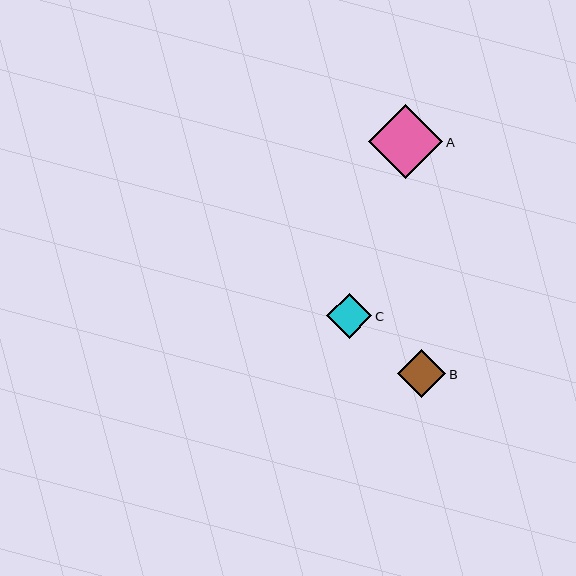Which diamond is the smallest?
Diamond C is the smallest with a size of approximately 45 pixels.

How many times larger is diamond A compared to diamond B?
Diamond A is approximately 1.5 times the size of diamond B.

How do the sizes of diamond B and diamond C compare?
Diamond B and diamond C are approximately the same size.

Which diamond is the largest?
Diamond A is the largest with a size of approximately 74 pixels.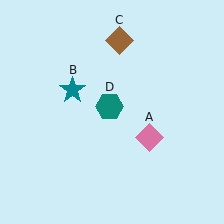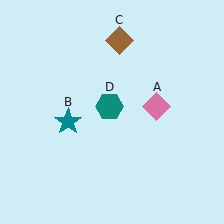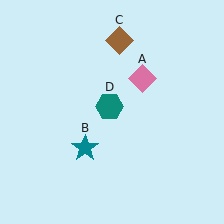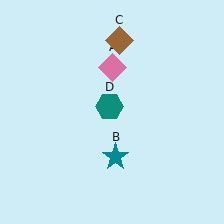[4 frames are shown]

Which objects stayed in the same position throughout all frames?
Brown diamond (object C) and teal hexagon (object D) remained stationary.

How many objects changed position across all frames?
2 objects changed position: pink diamond (object A), teal star (object B).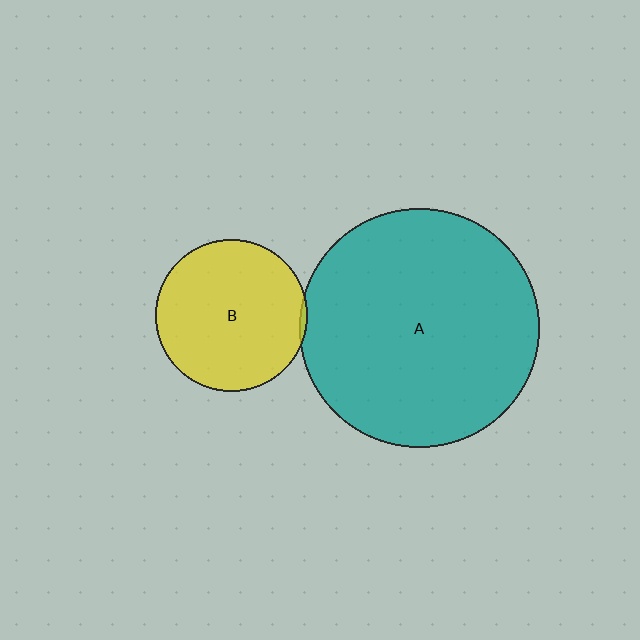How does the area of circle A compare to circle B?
Approximately 2.5 times.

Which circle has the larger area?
Circle A (teal).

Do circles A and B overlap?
Yes.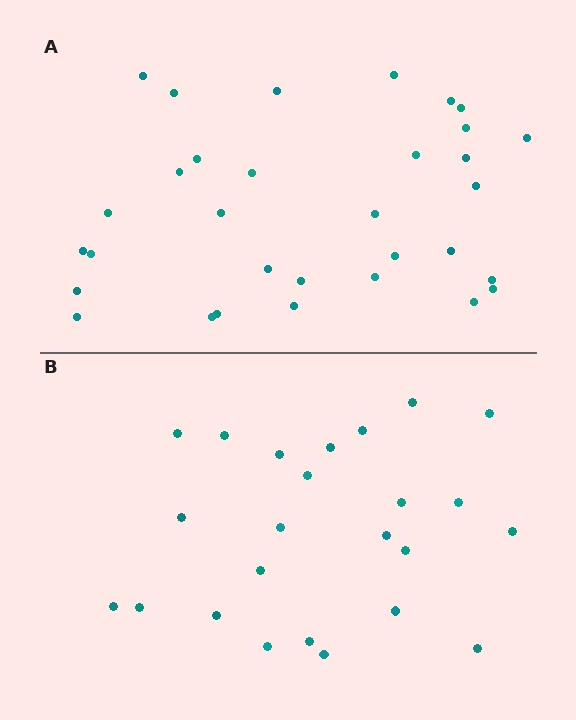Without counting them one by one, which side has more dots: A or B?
Region A (the top region) has more dots.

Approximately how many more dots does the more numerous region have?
Region A has roughly 8 or so more dots than region B.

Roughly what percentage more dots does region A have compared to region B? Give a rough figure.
About 35% more.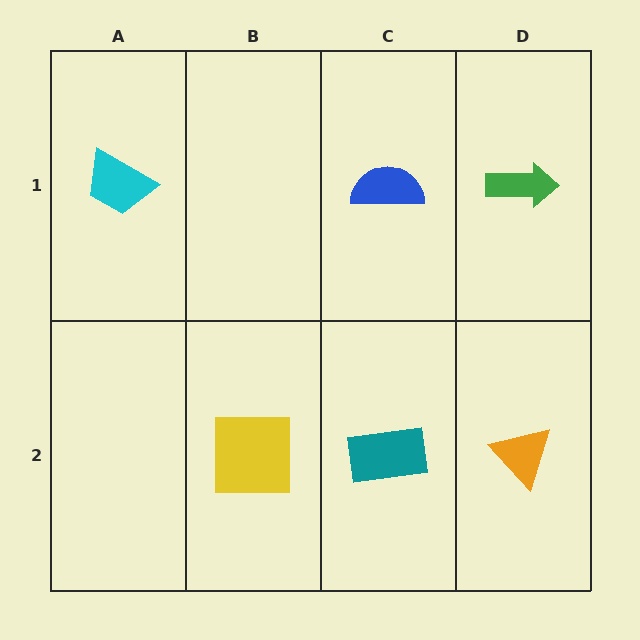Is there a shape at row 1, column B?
No, that cell is empty.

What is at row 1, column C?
A blue semicircle.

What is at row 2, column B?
A yellow square.